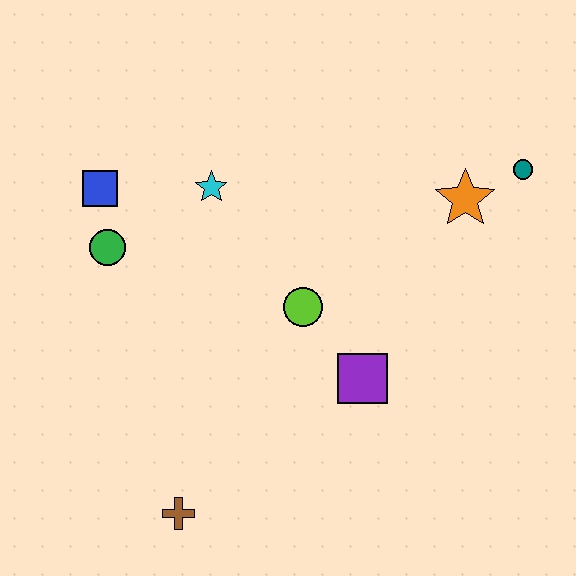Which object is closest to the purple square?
The lime circle is closest to the purple square.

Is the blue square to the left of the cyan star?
Yes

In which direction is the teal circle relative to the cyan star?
The teal circle is to the right of the cyan star.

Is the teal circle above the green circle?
Yes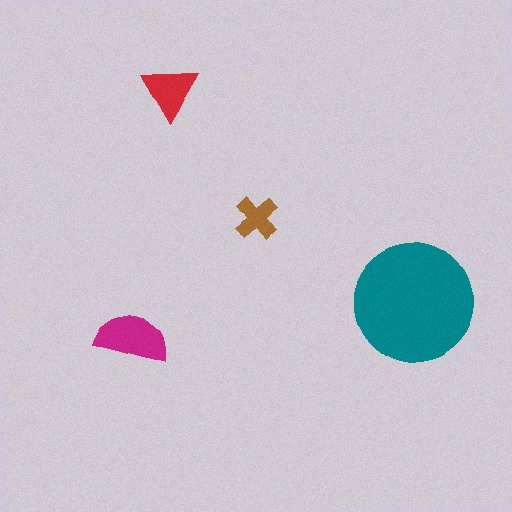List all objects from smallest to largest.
The brown cross, the red triangle, the magenta semicircle, the teal circle.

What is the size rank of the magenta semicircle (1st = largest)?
2nd.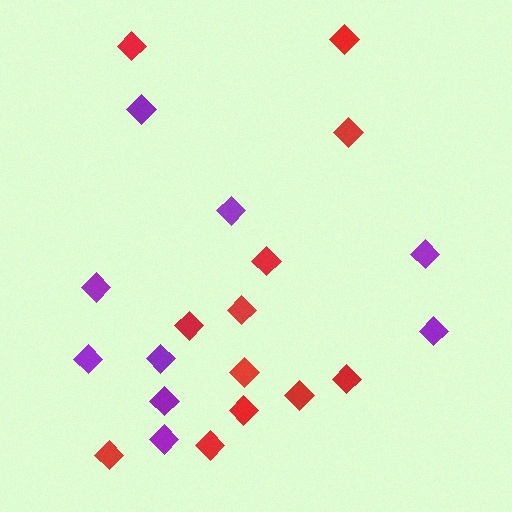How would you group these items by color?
There are 2 groups: one group of purple diamonds (9) and one group of red diamonds (12).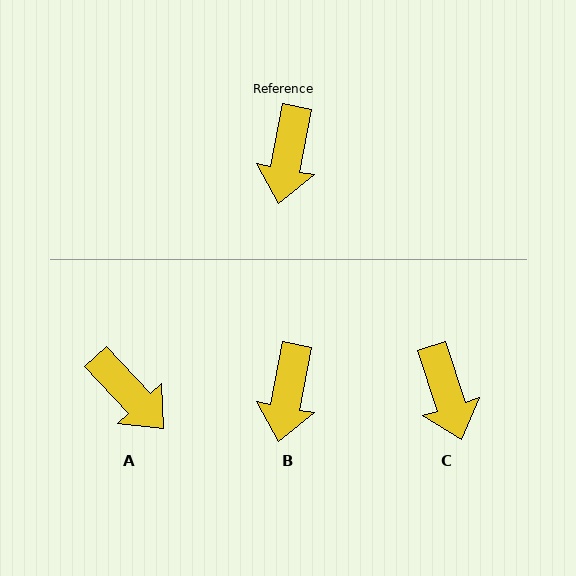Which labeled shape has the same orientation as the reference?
B.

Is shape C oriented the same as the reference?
No, it is off by about 29 degrees.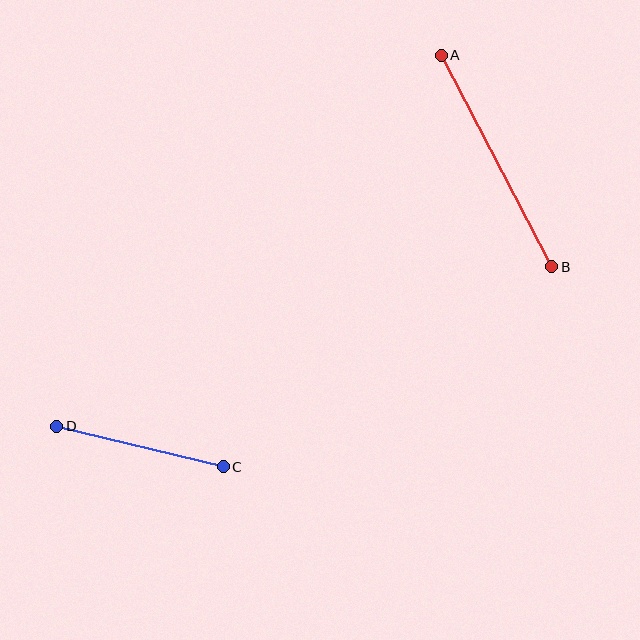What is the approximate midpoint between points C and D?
The midpoint is at approximately (140, 446) pixels.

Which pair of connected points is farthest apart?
Points A and B are farthest apart.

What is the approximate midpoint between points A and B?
The midpoint is at approximately (496, 161) pixels.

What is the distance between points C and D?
The distance is approximately 172 pixels.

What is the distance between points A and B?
The distance is approximately 239 pixels.